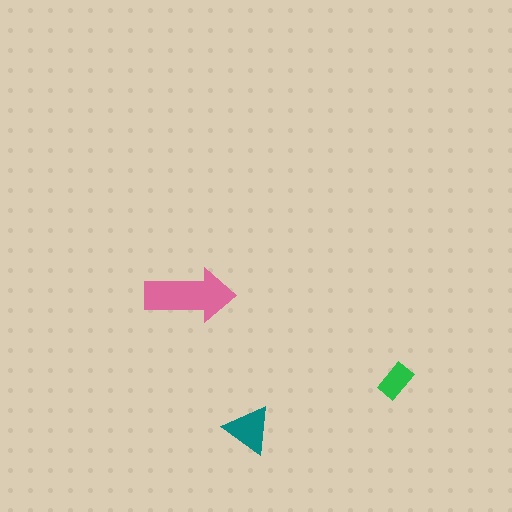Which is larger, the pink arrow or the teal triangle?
The pink arrow.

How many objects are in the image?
There are 3 objects in the image.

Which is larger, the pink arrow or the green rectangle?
The pink arrow.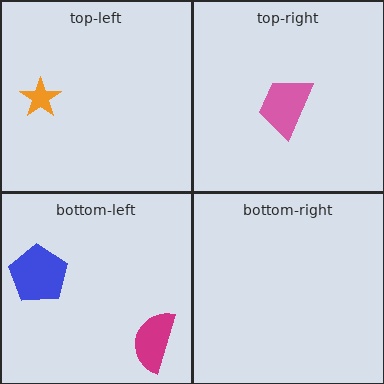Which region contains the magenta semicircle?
The bottom-left region.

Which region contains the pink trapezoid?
The top-right region.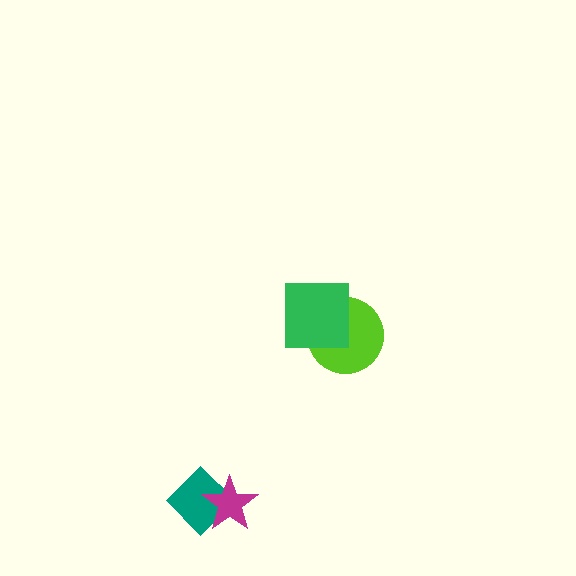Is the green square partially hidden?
No, no other shape covers it.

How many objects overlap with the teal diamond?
1 object overlaps with the teal diamond.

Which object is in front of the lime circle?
The green square is in front of the lime circle.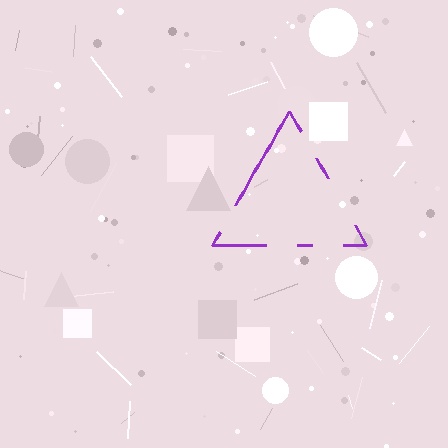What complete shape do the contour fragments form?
The contour fragments form a triangle.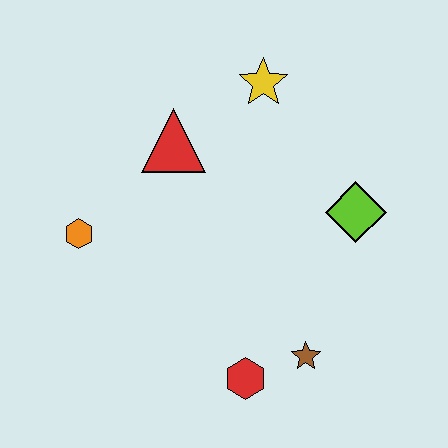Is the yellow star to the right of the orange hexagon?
Yes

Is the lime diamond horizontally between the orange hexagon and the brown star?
No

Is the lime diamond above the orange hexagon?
Yes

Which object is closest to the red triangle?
The yellow star is closest to the red triangle.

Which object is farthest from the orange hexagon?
The lime diamond is farthest from the orange hexagon.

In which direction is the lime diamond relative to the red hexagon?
The lime diamond is above the red hexagon.